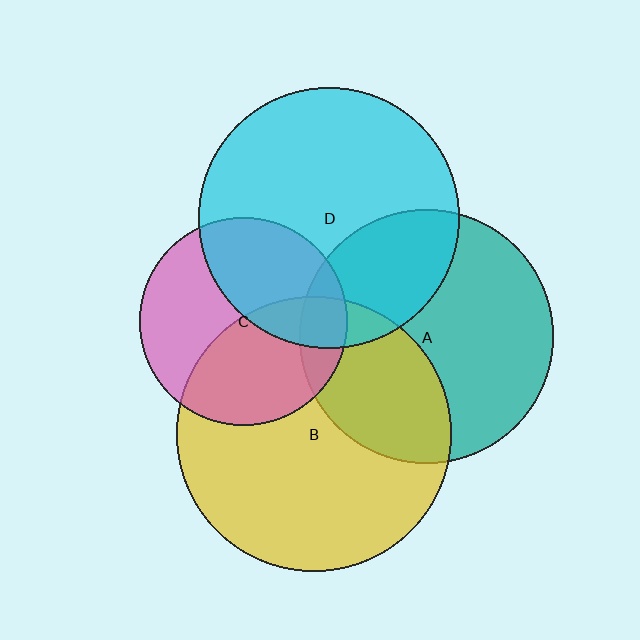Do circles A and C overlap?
Yes.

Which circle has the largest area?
Circle B (yellow).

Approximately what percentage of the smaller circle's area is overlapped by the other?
Approximately 15%.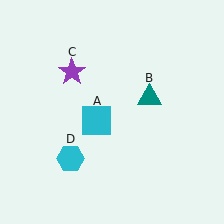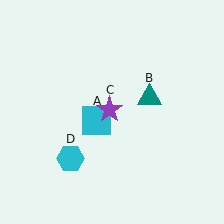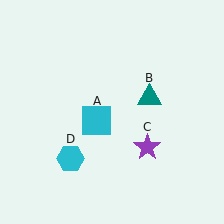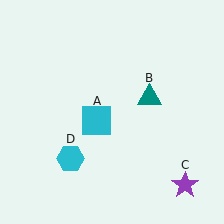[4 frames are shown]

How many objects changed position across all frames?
1 object changed position: purple star (object C).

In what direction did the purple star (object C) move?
The purple star (object C) moved down and to the right.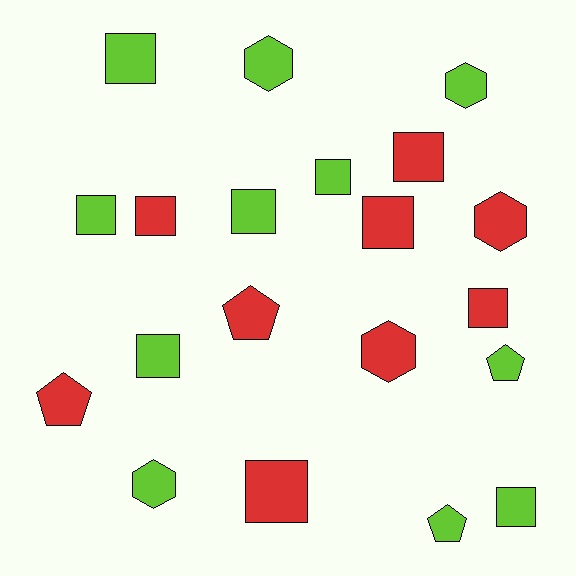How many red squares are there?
There are 5 red squares.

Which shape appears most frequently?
Square, with 11 objects.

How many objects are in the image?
There are 20 objects.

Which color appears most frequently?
Lime, with 11 objects.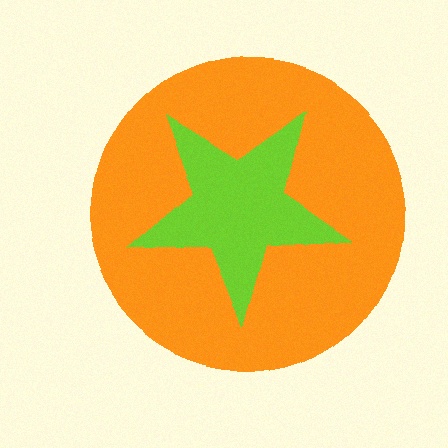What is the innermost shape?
The lime star.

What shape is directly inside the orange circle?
The lime star.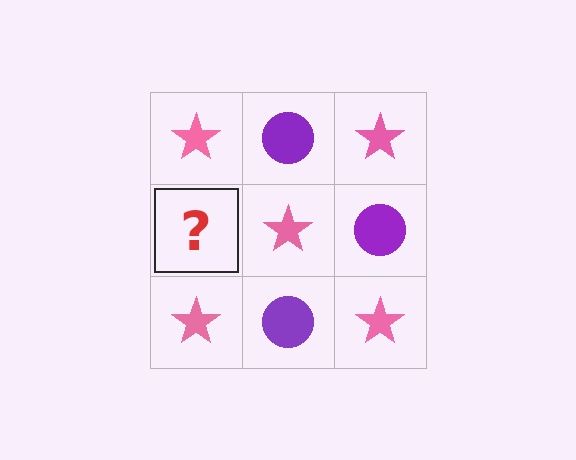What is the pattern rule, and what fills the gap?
The rule is that it alternates pink star and purple circle in a checkerboard pattern. The gap should be filled with a purple circle.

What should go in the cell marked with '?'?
The missing cell should contain a purple circle.